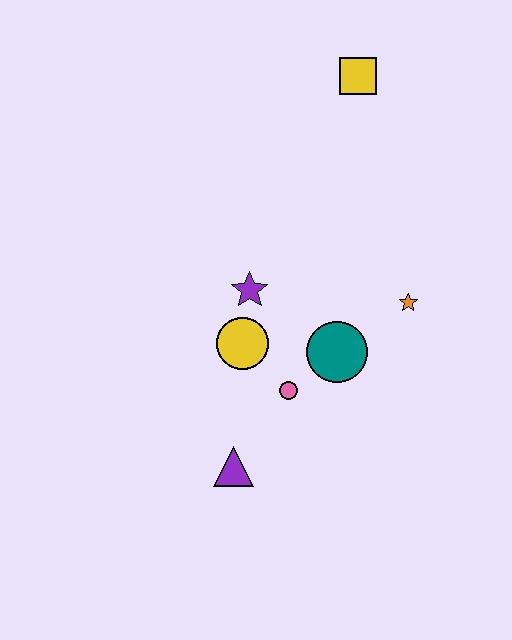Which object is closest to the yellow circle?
The purple star is closest to the yellow circle.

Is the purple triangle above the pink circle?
No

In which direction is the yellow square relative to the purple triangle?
The yellow square is above the purple triangle.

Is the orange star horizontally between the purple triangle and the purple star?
No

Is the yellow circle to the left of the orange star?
Yes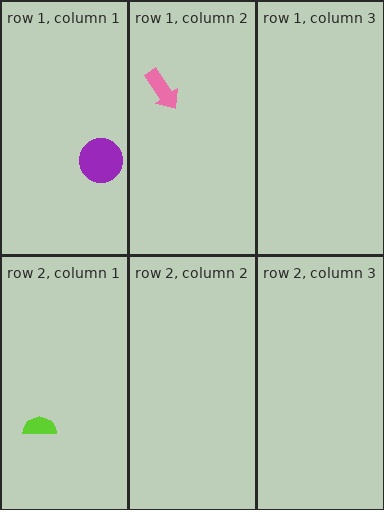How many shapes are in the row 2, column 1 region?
1.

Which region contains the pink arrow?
The row 1, column 2 region.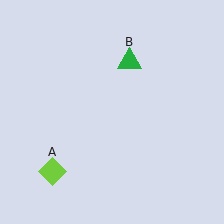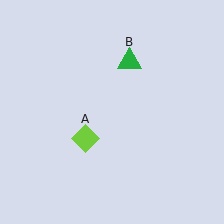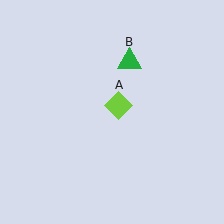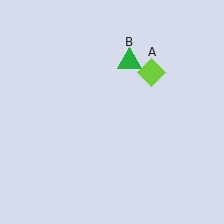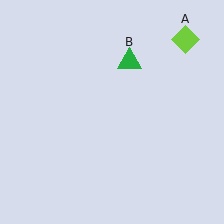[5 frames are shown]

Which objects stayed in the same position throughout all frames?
Green triangle (object B) remained stationary.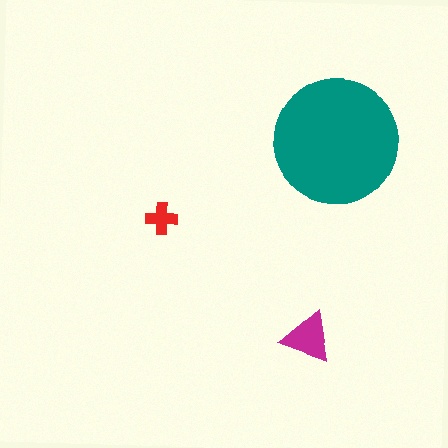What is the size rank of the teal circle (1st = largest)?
1st.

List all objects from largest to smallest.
The teal circle, the magenta triangle, the red cross.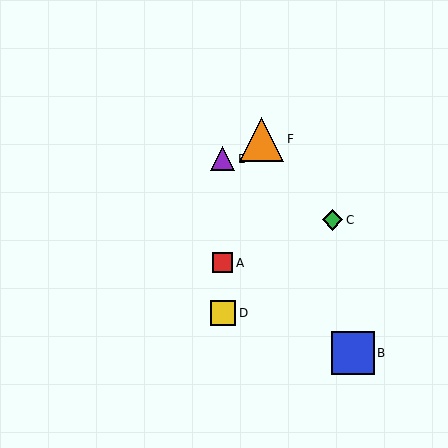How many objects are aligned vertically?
3 objects (A, D, E) are aligned vertically.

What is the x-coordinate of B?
Object B is at x≈353.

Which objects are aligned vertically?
Objects A, D, E are aligned vertically.